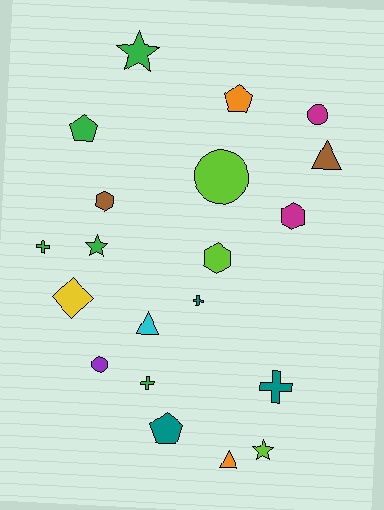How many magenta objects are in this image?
There are 2 magenta objects.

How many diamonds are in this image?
There is 1 diamond.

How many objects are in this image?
There are 20 objects.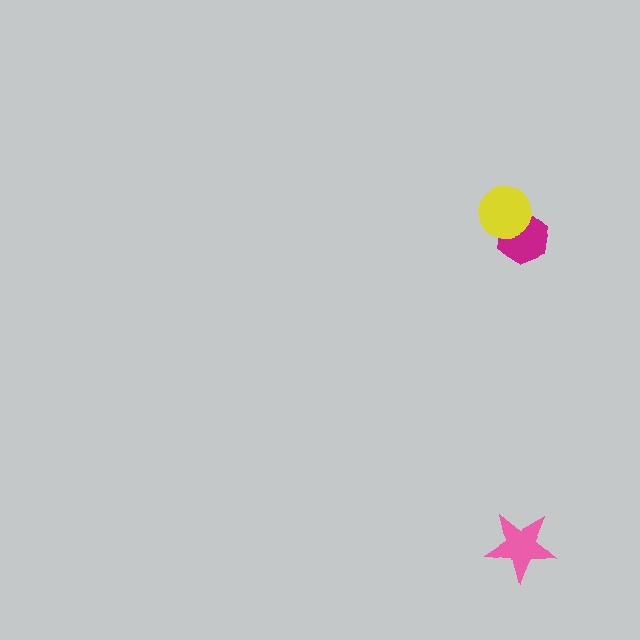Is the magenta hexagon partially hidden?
Yes, it is partially covered by another shape.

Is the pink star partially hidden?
No, no other shape covers it.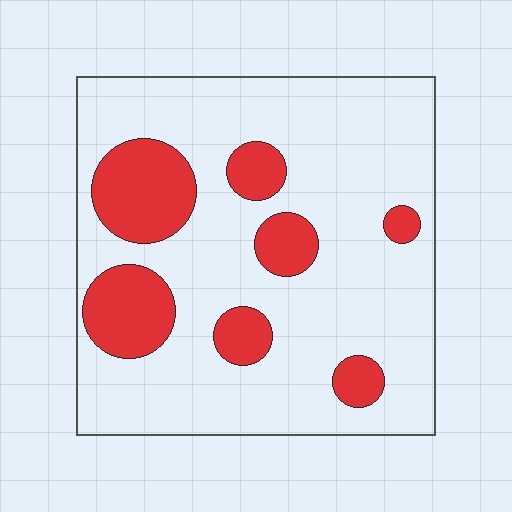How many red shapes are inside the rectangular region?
7.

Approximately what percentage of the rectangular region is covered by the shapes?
Approximately 20%.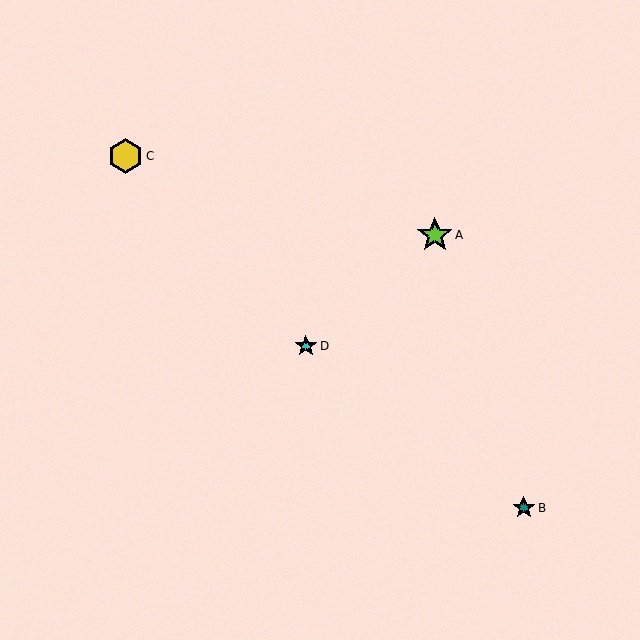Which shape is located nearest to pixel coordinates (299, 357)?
The cyan star (labeled D) at (306, 346) is nearest to that location.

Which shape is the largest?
The lime star (labeled A) is the largest.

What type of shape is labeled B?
Shape B is a teal star.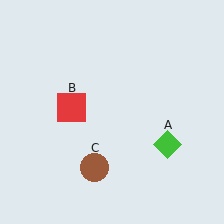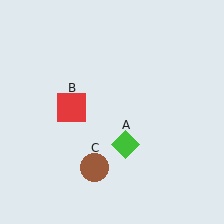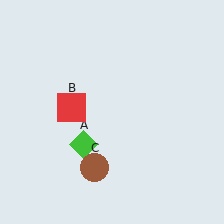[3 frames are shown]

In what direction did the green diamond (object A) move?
The green diamond (object A) moved left.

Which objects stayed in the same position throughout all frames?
Red square (object B) and brown circle (object C) remained stationary.